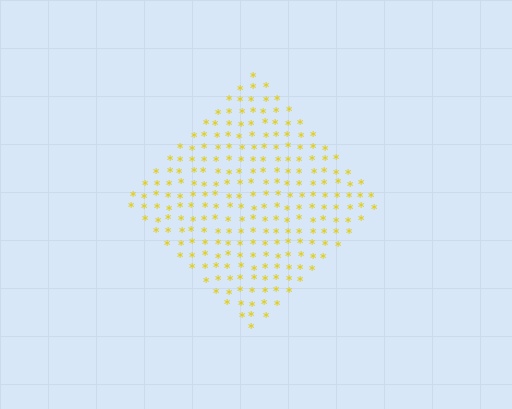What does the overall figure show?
The overall figure shows a diamond.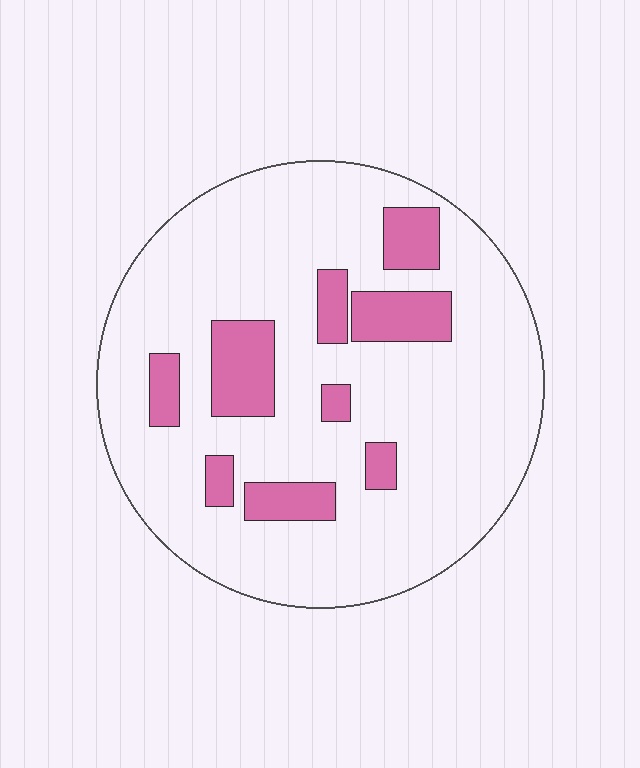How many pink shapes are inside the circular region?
9.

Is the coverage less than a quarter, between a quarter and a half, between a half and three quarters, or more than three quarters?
Less than a quarter.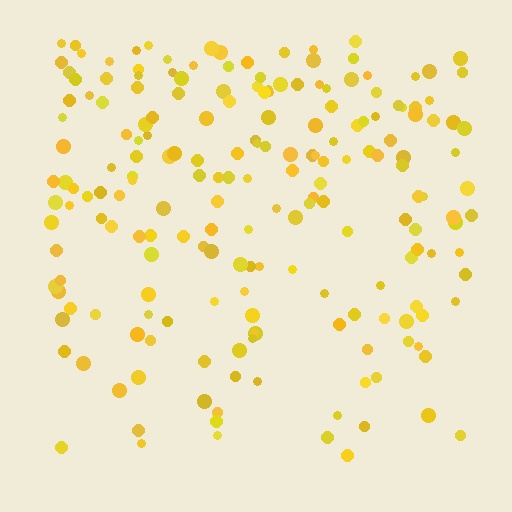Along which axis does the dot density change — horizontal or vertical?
Vertical.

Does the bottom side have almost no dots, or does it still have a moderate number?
Still a moderate number, just noticeably fewer than the top.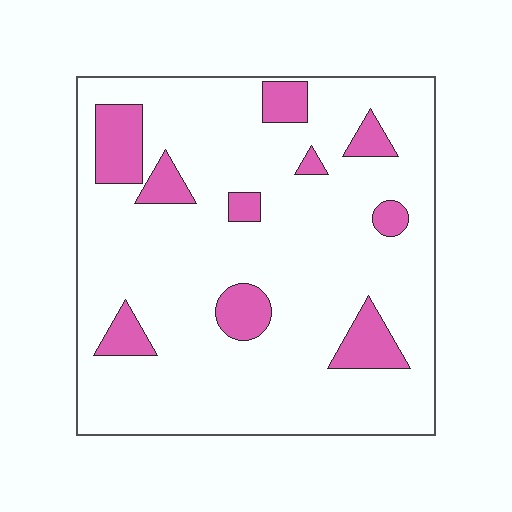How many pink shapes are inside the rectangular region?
10.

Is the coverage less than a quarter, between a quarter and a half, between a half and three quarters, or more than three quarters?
Less than a quarter.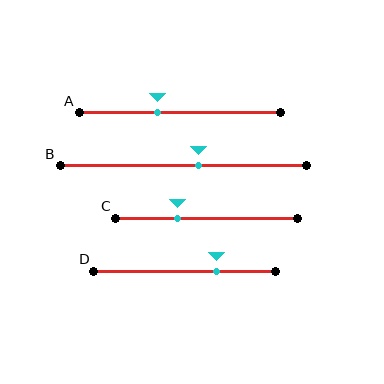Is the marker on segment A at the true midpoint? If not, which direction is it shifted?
No, the marker on segment A is shifted to the left by about 11% of the segment length.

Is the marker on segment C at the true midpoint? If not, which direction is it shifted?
No, the marker on segment C is shifted to the left by about 16% of the segment length.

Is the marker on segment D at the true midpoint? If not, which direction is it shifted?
No, the marker on segment D is shifted to the right by about 18% of the segment length.